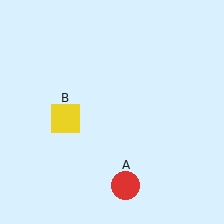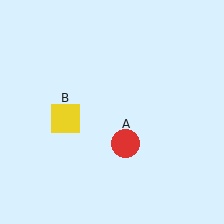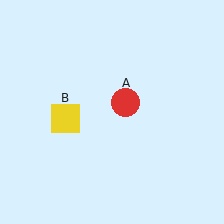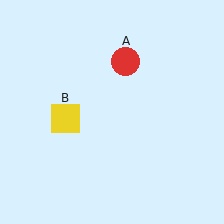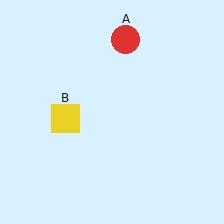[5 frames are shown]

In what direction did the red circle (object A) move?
The red circle (object A) moved up.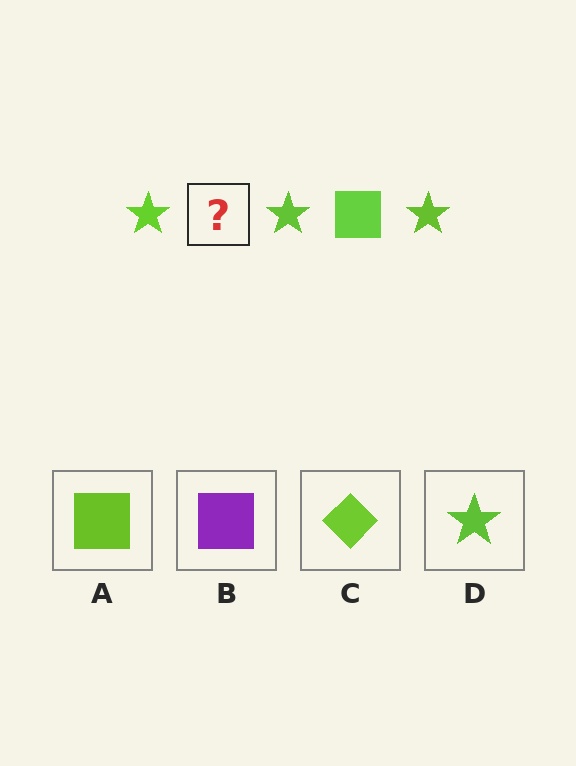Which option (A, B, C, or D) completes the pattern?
A.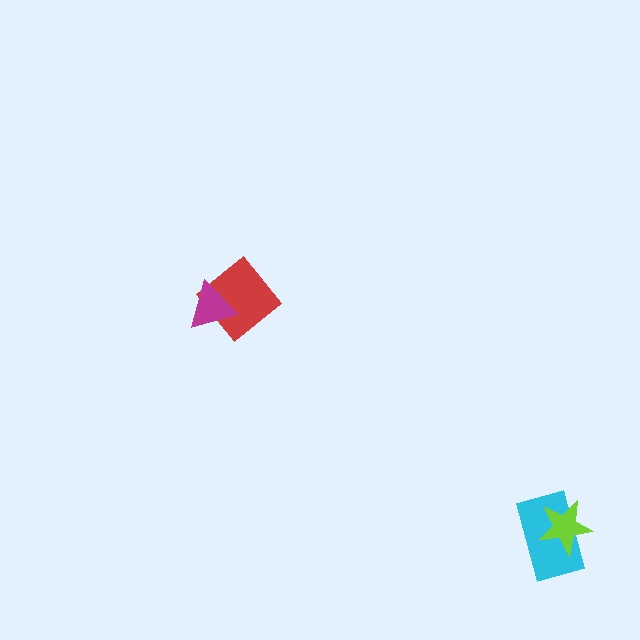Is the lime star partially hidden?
No, no other shape covers it.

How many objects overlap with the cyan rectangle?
1 object overlaps with the cyan rectangle.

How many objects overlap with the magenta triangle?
1 object overlaps with the magenta triangle.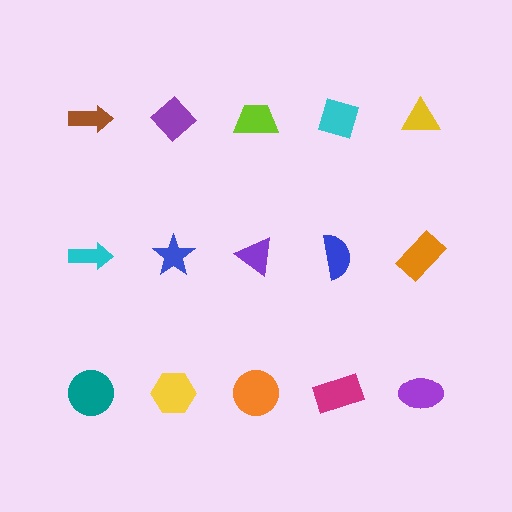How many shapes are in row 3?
5 shapes.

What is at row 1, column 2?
A purple diamond.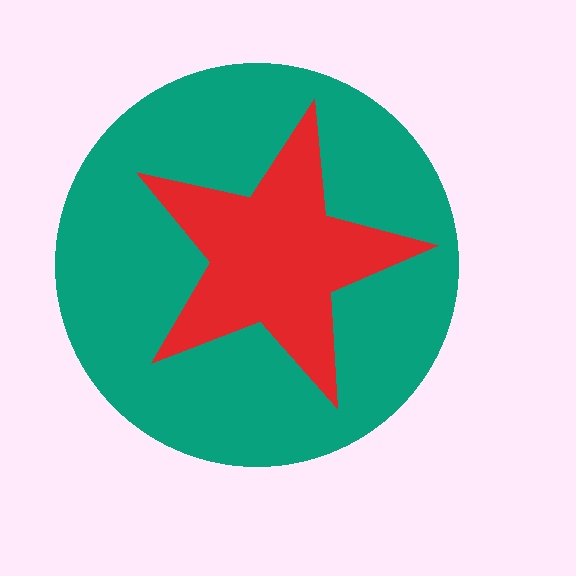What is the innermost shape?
The red star.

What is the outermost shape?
The teal circle.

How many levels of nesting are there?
2.